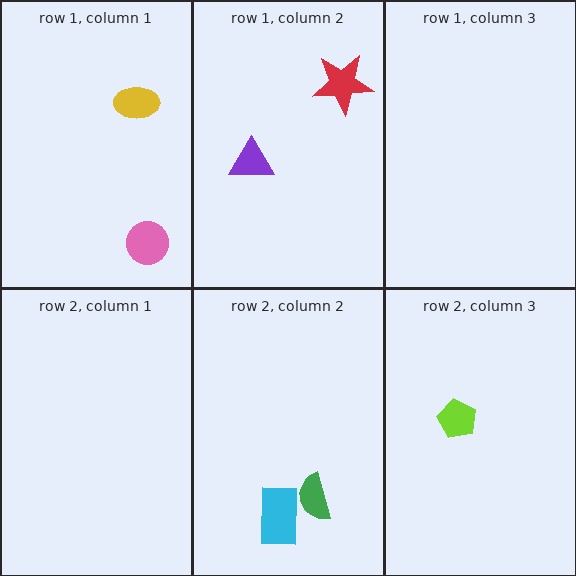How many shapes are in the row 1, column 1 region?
2.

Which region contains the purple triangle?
The row 1, column 2 region.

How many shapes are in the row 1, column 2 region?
2.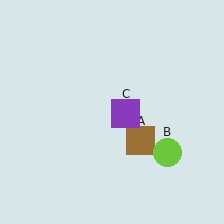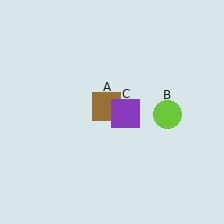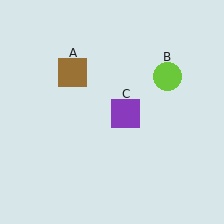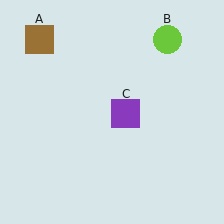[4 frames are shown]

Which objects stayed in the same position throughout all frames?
Purple square (object C) remained stationary.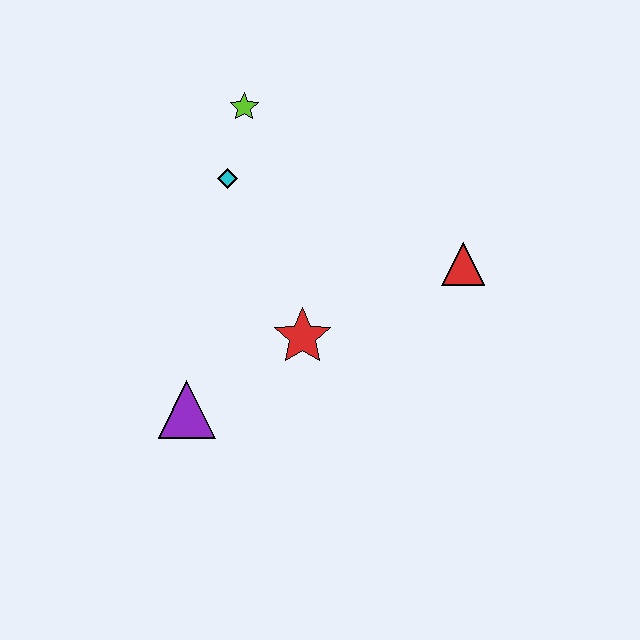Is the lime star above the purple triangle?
Yes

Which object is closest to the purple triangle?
The red star is closest to the purple triangle.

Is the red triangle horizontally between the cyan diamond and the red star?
No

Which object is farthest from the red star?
The lime star is farthest from the red star.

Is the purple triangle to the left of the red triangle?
Yes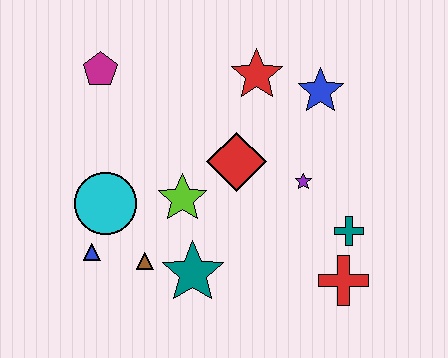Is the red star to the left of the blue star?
Yes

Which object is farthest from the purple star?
The magenta pentagon is farthest from the purple star.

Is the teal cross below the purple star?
Yes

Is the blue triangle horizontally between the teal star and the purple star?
No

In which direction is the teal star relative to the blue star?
The teal star is below the blue star.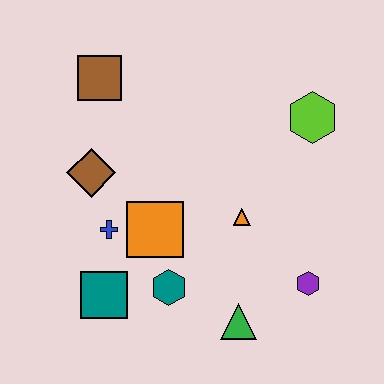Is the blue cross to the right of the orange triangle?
No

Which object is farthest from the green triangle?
The brown square is farthest from the green triangle.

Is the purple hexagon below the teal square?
No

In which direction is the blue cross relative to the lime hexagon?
The blue cross is to the left of the lime hexagon.